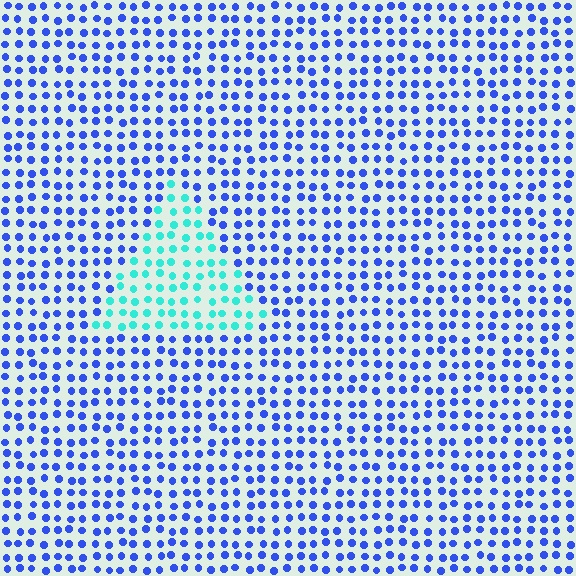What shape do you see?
I see a triangle.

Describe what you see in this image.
The image is filled with small blue elements in a uniform arrangement. A triangle-shaped region is visible where the elements are tinted to a slightly different hue, forming a subtle color boundary.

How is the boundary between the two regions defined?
The boundary is defined purely by a slight shift in hue (about 57 degrees). Spacing, size, and orientation are identical on both sides.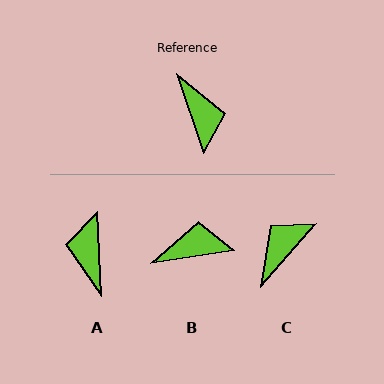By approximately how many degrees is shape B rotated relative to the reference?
Approximately 80 degrees counter-clockwise.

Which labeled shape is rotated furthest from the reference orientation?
A, about 164 degrees away.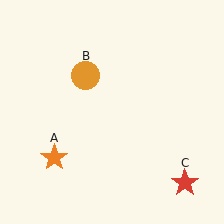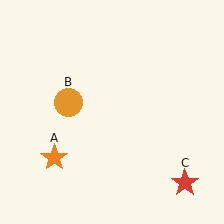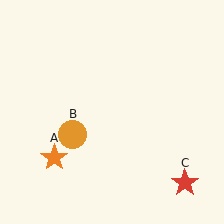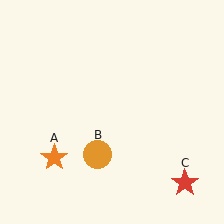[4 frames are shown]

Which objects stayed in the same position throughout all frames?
Orange star (object A) and red star (object C) remained stationary.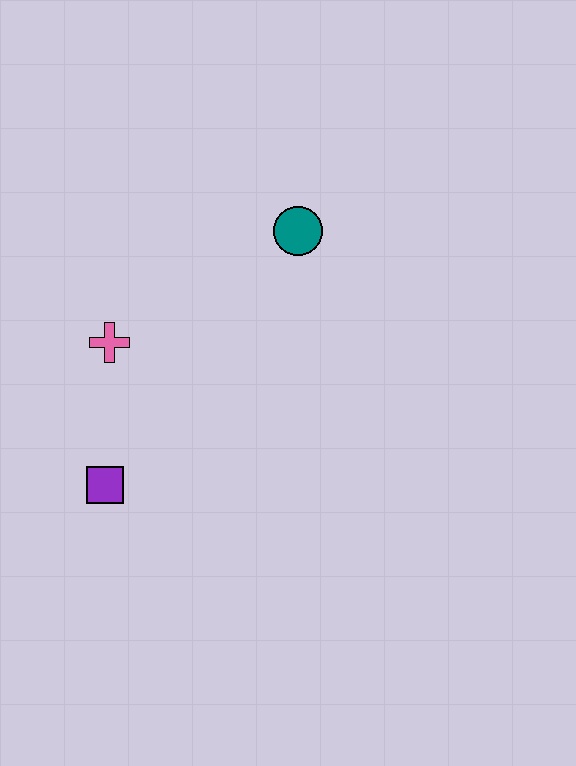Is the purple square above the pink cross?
No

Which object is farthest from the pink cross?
The teal circle is farthest from the pink cross.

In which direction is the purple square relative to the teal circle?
The purple square is below the teal circle.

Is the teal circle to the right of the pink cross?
Yes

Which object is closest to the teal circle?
The pink cross is closest to the teal circle.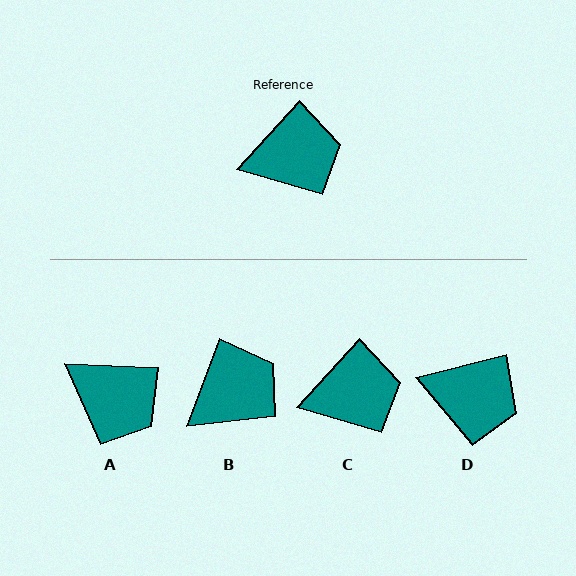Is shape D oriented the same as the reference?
No, it is off by about 33 degrees.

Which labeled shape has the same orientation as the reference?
C.